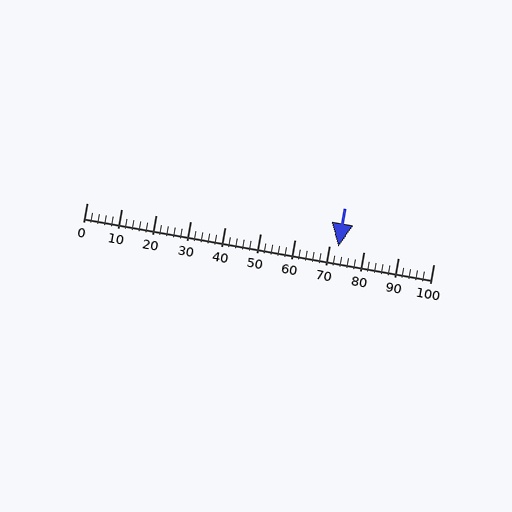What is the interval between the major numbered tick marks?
The major tick marks are spaced 10 units apart.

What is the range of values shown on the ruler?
The ruler shows values from 0 to 100.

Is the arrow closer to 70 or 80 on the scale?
The arrow is closer to 70.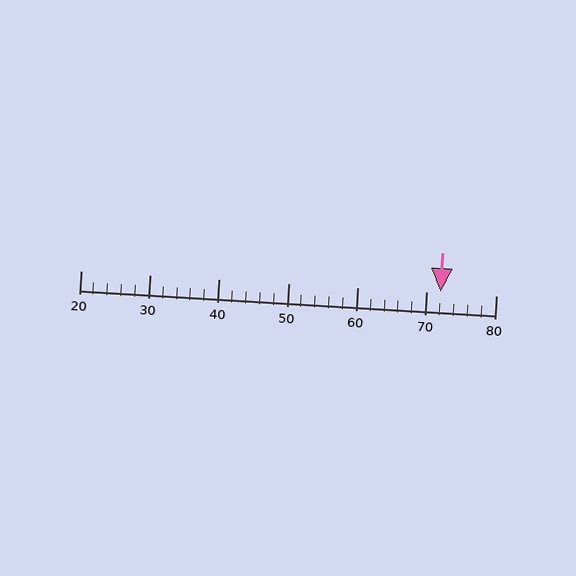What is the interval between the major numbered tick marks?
The major tick marks are spaced 10 units apart.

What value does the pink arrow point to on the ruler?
The pink arrow points to approximately 72.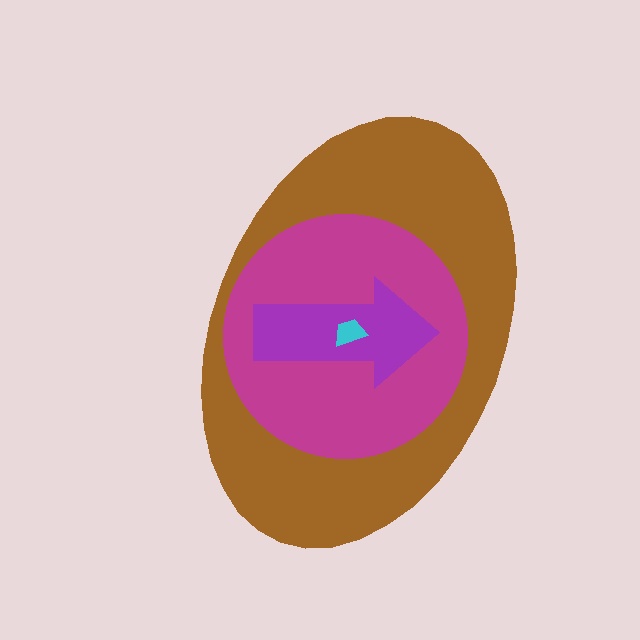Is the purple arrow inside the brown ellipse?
Yes.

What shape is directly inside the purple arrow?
The cyan trapezoid.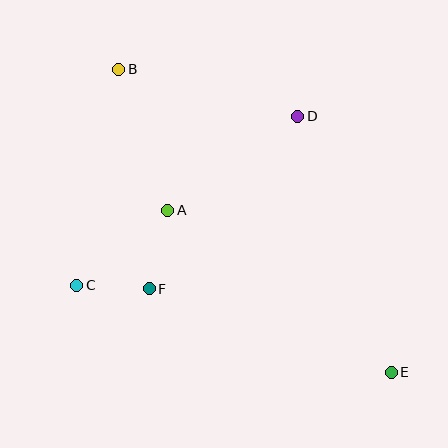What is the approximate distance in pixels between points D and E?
The distance between D and E is approximately 273 pixels.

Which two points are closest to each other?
Points C and F are closest to each other.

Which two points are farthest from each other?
Points B and E are farthest from each other.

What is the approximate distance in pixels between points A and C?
The distance between A and C is approximately 118 pixels.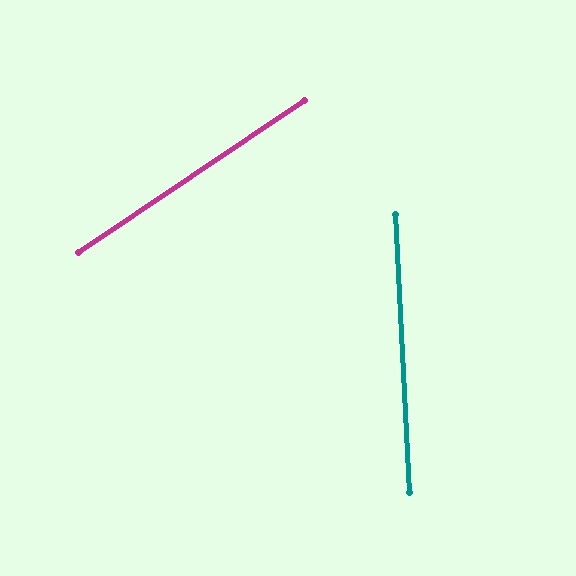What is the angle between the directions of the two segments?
Approximately 59 degrees.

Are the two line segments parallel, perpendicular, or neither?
Neither parallel nor perpendicular — they differ by about 59°.